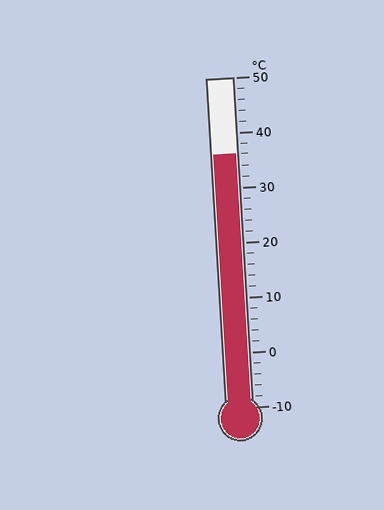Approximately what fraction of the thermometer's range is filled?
The thermometer is filled to approximately 75% of its range.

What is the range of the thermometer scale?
The thermometer scale ranges from -10°C to 50°C.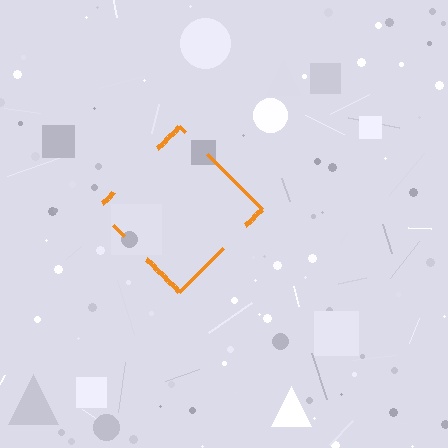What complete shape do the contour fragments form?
The contour fragments form a diamond.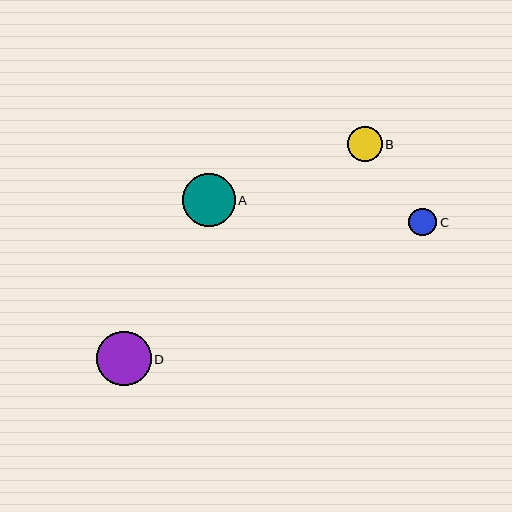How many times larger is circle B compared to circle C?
Circle B is approximately 1.3 times the size of circle C.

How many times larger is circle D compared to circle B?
Circle D is approximately 1.6 times the size of circle B.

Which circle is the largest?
Circle D is the largest with a size of approximately 55 pixels.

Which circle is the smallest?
Circle C is the smallest with a size of approximately 28 pixels.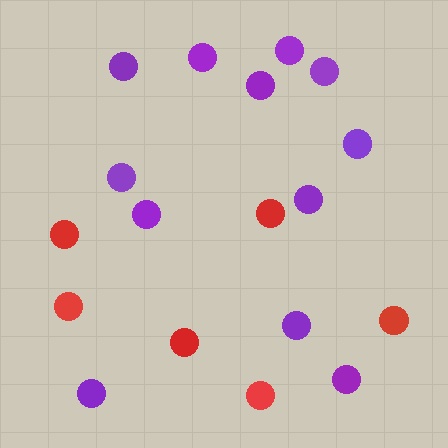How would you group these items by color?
There are 2 groups: one group of purple circles (12) and one group of red circles (6).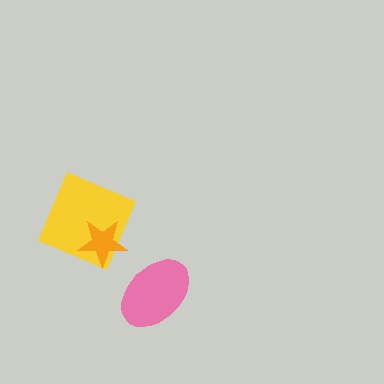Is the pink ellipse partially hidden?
No, no other shape covers it.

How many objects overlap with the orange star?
1 object overlaps with the orange star.